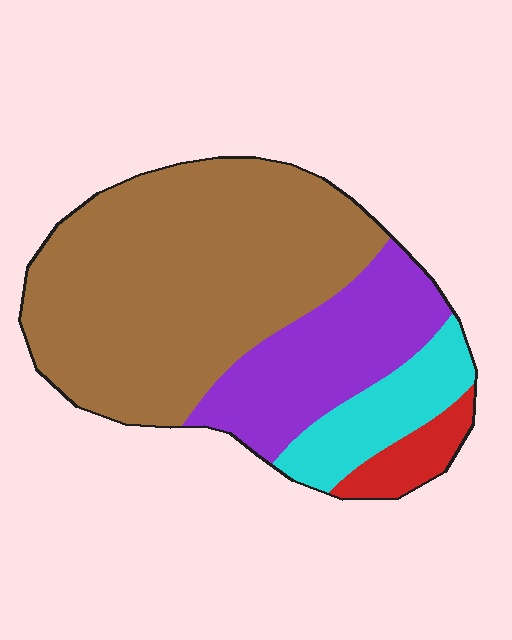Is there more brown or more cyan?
Brown.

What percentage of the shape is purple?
Purple takes up less than a quarter of the shape.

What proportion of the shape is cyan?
Cyan covers about 10% of the shape.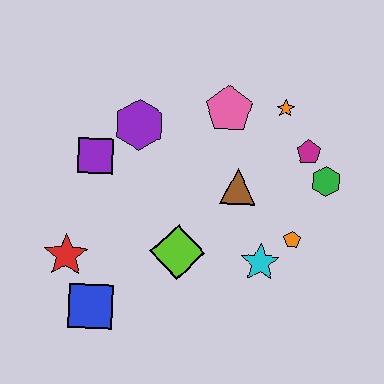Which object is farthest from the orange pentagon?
The red star is farthest from the orange pentagon.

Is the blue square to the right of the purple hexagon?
No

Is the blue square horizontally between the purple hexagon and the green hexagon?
No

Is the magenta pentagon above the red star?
Yes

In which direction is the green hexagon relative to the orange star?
The green hexagon is below the orange star.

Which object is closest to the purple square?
The purple hexagon is closest to the purple square.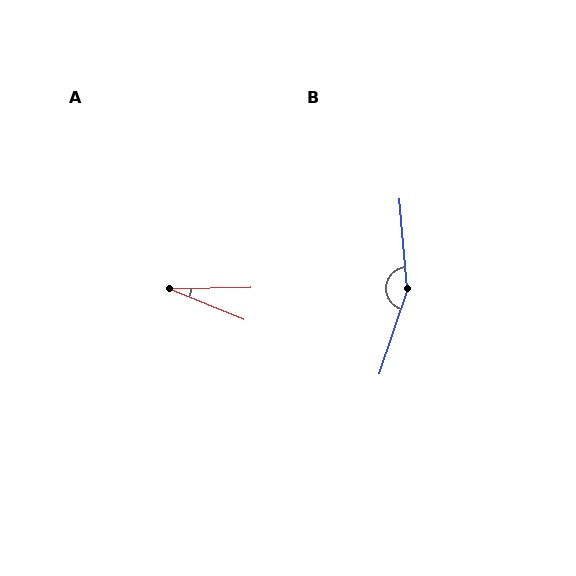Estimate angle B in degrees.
Approximately 156 degrees.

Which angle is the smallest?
A, at approximately 24 degrees.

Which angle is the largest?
B, at approximately 156 degrees.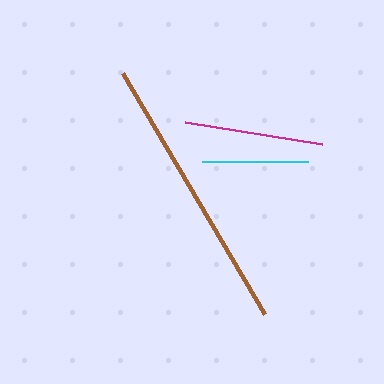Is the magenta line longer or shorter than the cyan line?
The magenta line is longer than the cyan line.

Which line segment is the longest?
The brown line is the longest at approximately 280 pixels.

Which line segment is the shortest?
The cyan line is the shortest at approximately 105 pixels.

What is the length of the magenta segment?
The magenta segment is approximately 138 pixels long.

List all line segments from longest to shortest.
From longest to shortest: brown, magenta, cyan.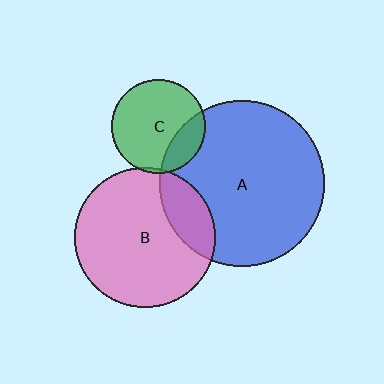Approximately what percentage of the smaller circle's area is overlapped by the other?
Approximately 20%.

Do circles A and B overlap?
Yes.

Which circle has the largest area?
Circle A (blue).